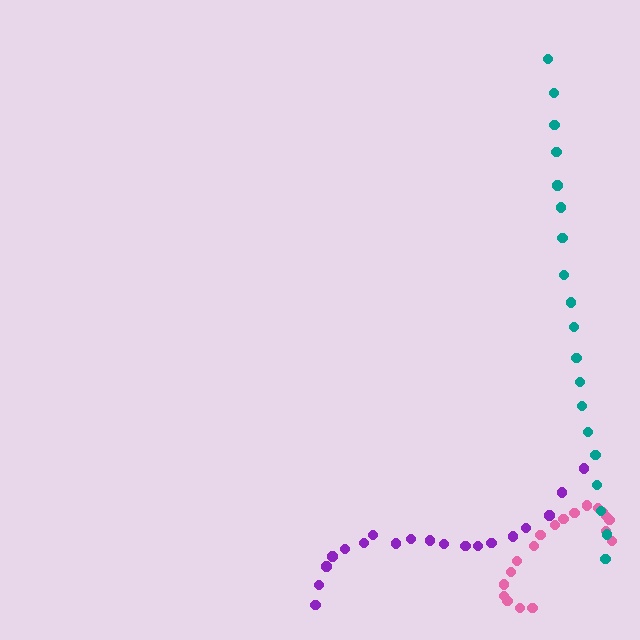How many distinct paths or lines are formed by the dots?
There are 3 distinct paths.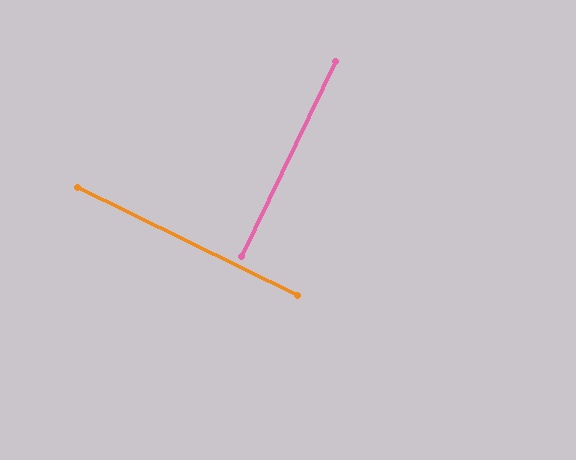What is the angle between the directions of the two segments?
Approximately 90 degrees.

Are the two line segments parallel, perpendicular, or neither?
Perpendicular — they meet at approximately 90°.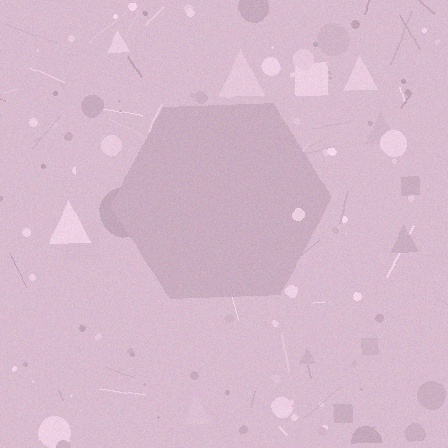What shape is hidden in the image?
A hexagon is hidden in the image.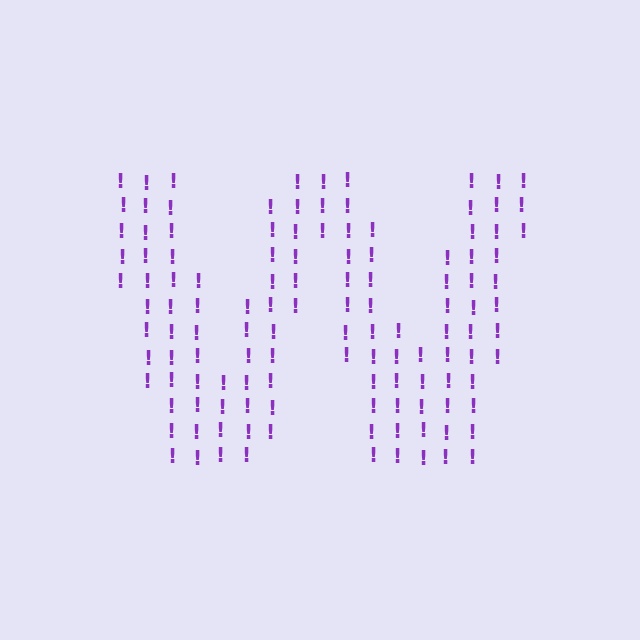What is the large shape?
The large shape is the letter W.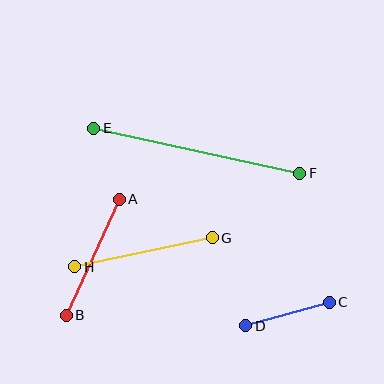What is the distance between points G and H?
The distance is approximately 141 pixels.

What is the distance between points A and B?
The distance is approximately 128 pixels.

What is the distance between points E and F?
The distance is approximately 211 pixels.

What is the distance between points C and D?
The distance is approximately 86 pixels.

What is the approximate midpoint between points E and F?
The midpoint is at approximately (197, 151) pixels.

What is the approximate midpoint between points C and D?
The midpoint is at approximately (287, 314) pixels.